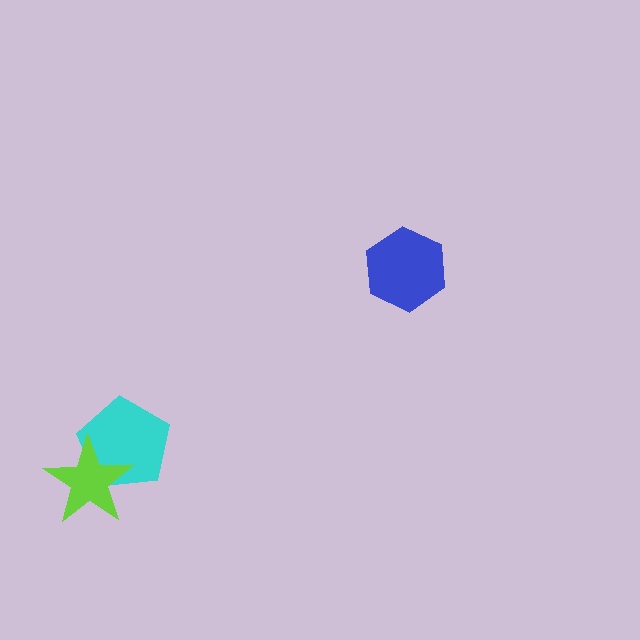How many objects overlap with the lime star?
1 object overlaps with the lime star.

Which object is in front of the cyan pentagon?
The lime star is in front of the cyan pentagon.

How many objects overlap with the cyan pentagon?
1 object overlaps with the cyan pentagon.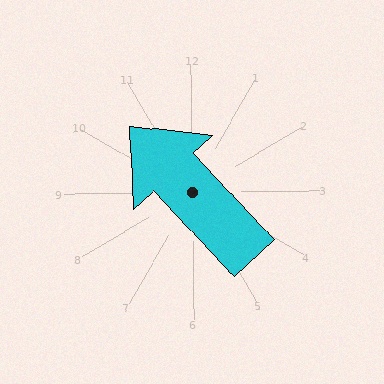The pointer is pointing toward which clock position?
Roughly 11 o'clock.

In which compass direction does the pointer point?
Northwest.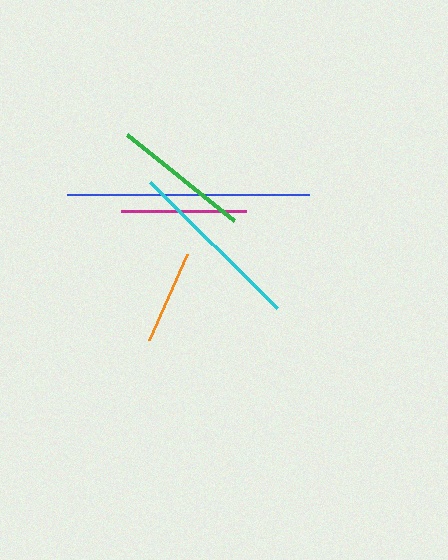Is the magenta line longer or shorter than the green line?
The green line is longer than the magenta line.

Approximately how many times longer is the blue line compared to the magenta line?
The blue line is approximately 1.9 times the length of the magenta line.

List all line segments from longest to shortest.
From longest to shortest: blue, cyan, green, magenta, orange.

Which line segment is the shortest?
The orange line is the shortest at approximately 95 pixels.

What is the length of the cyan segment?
The cyan segment is approximately 179 pixels long.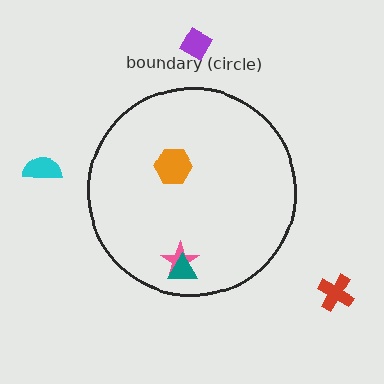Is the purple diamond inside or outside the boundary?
Outside.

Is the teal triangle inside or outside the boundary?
Inside.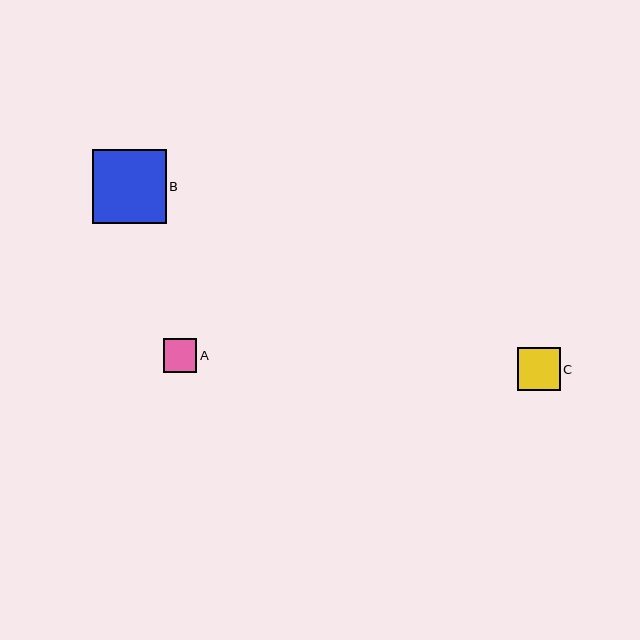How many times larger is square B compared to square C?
Square B is approximately 1.7 times the size of square C.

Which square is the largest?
Square B is the largest with a size of approximately 74 pixels.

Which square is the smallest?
Square A is the smallest with a size of approximately 33 pixels.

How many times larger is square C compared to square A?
Square C is approximately 1.3 times the size of square A.